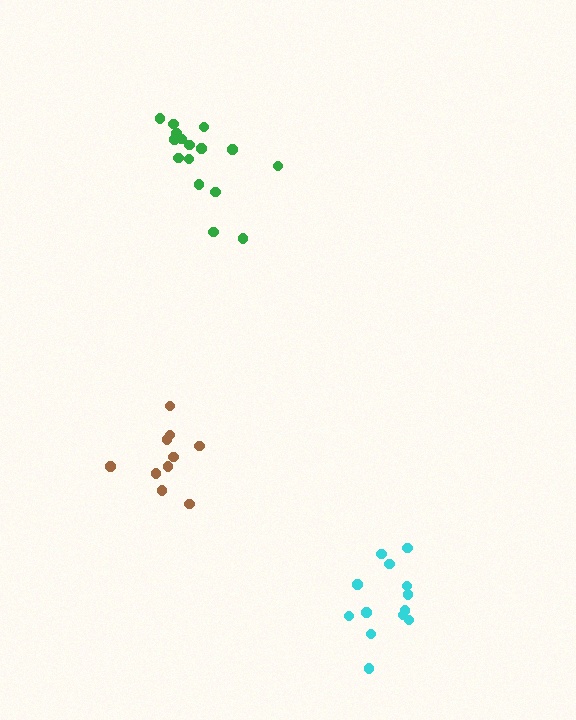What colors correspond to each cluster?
The clusters are colored: cyan, green, brown.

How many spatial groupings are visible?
There are 3 spatial groupings.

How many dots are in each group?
Group 1: 13 dots, Group 2: 16 dots, Group 3: 10 dots (39 total).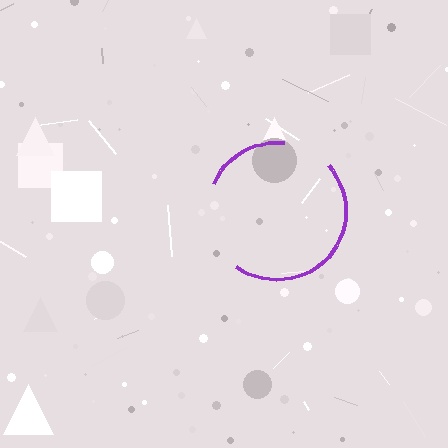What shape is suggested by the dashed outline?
The dashed outline suggests a circle.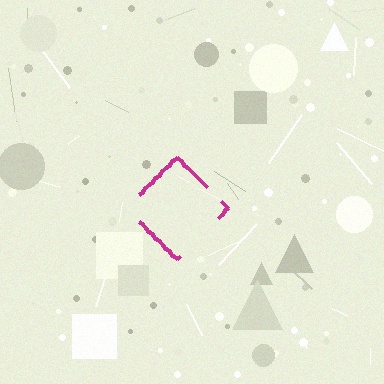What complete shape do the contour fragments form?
The contour fragments form a diamond.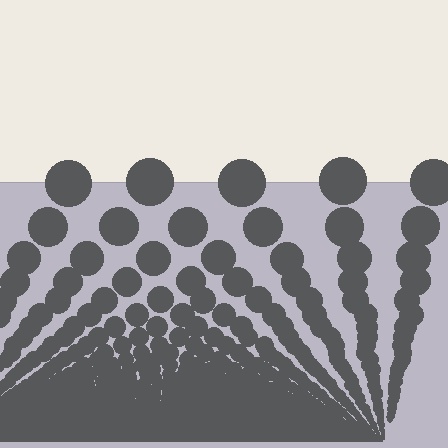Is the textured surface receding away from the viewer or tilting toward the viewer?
The surface appears to tilt toward the viewer. Texture elements get larger and sparser toward the top.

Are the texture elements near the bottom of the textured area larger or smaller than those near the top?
Smaller. The gradient is inverted — elements near the bottom are smaller and denser.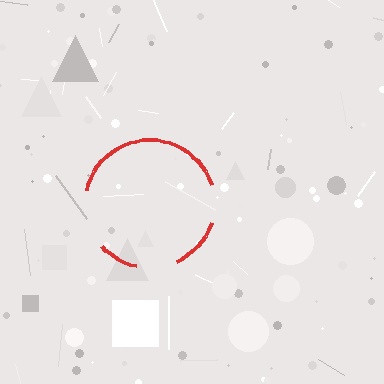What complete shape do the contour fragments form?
The contour fragments form a circle.